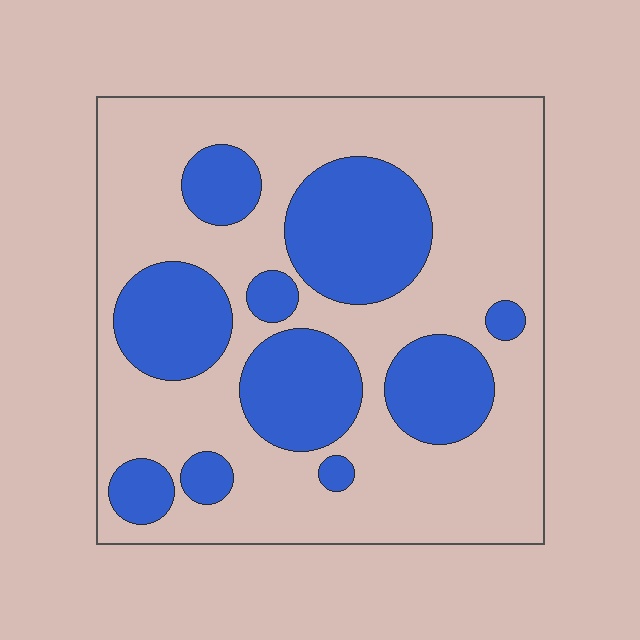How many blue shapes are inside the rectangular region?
10.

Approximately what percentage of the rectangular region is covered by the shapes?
Approximately 35%.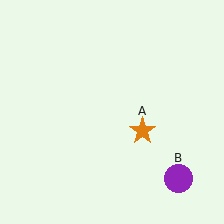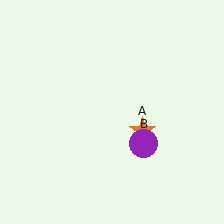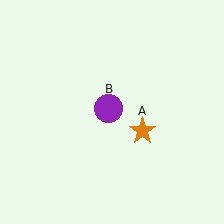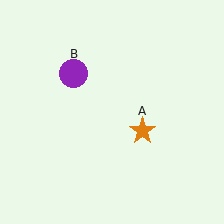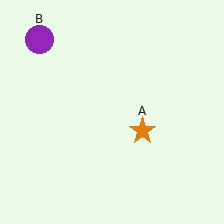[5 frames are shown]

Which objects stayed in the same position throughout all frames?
Orange star (object A) remained stationary.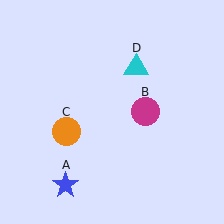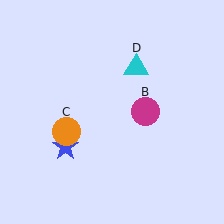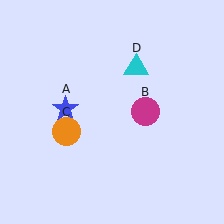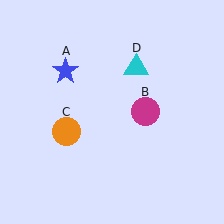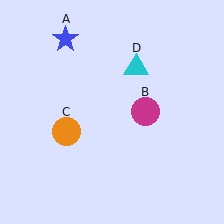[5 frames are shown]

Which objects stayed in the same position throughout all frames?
Magenta circle (object B) and orange circle (object C) and cyan triangle (object D) remained stationary.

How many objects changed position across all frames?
1 object changed position: blue star (object A).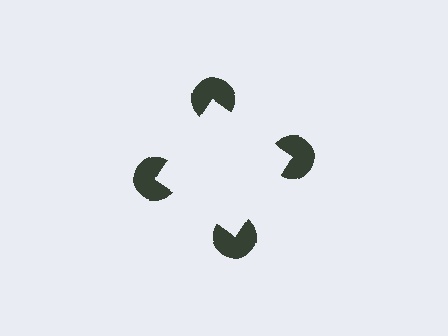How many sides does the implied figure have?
4 sides.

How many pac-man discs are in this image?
There are 4 — one at each vertex of the illusory square.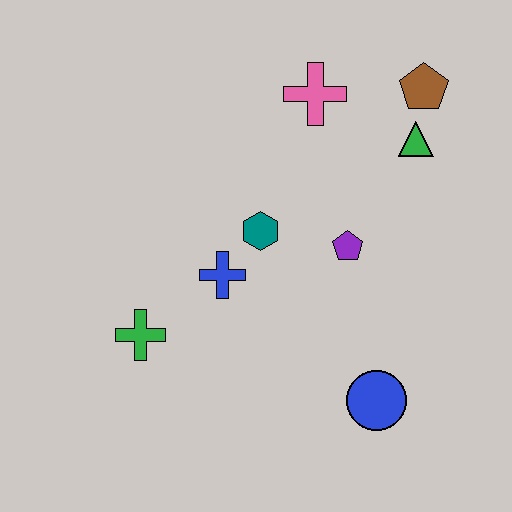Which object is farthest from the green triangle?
The green cross is farthest from the green triangle.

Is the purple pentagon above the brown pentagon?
No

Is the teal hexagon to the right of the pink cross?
No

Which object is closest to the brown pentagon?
The green triangle is closest to the brown pentagon.